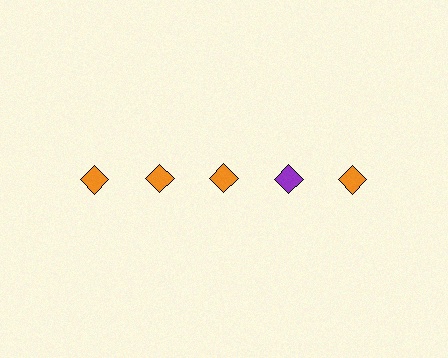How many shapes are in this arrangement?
There are 5 shapes arranged in a grid pattern.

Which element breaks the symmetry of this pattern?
The purple diamond in the top row, second from right column breaks the symmetry. All other shapes are orange diamonds.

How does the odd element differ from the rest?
It has a different color: purple instead of orange.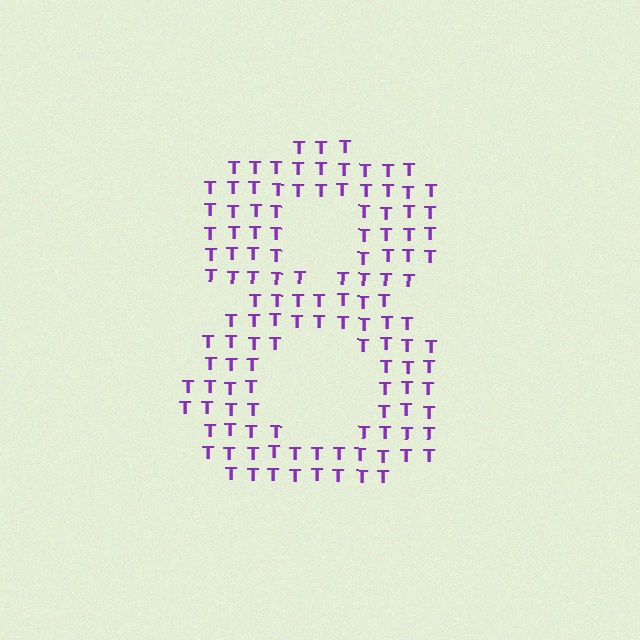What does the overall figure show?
The overall figure shows the digit 8.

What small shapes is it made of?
It is made of small letter T's.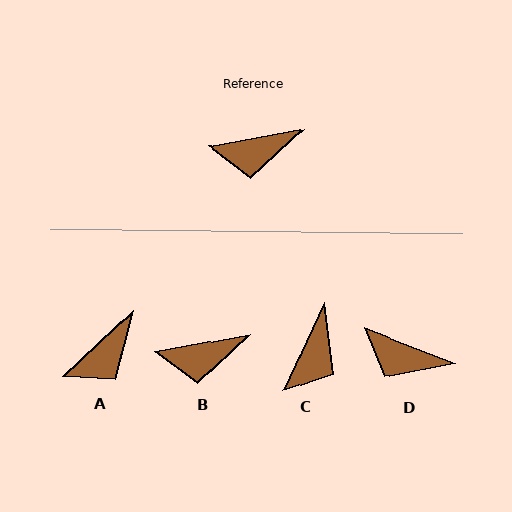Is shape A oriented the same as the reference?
No, it is off by about 33 degrees.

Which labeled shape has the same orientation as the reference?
B.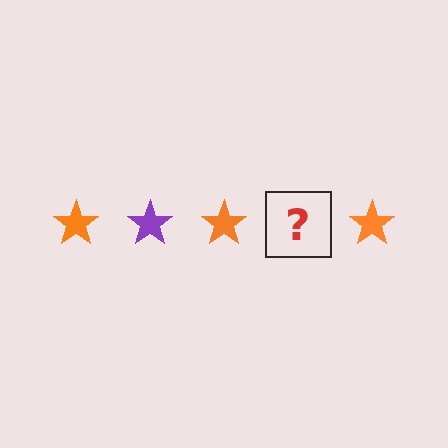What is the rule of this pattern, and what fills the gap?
The rule is that the pattern cycles through orange, purple stars. The gap should be filled with a purple star.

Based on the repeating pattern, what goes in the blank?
The blank should be a purple star.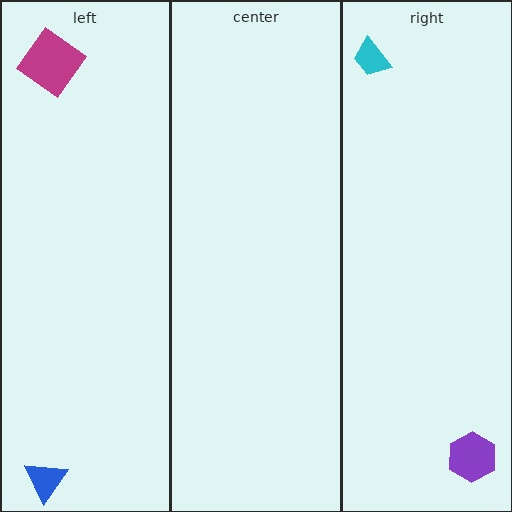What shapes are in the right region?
The cyan trapezoid, the purple hexagon.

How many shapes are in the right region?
2.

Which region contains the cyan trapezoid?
The right region.